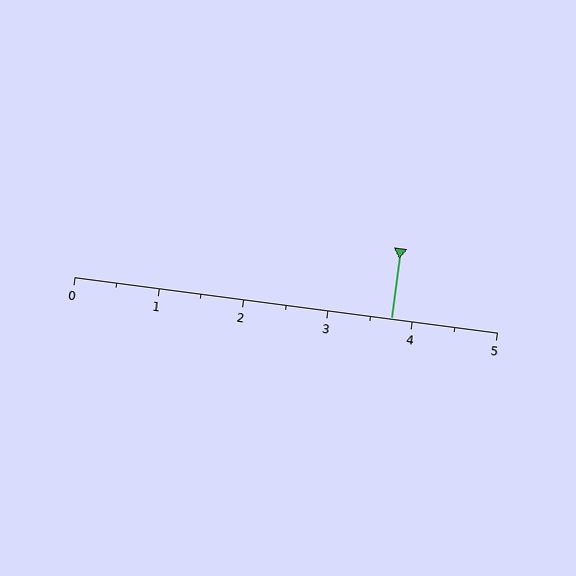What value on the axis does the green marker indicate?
The marker indicates approximately 3.8.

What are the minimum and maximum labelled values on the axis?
The axis runs from 0 to 5.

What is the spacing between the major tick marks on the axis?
The major ticks are spaced 1 apart.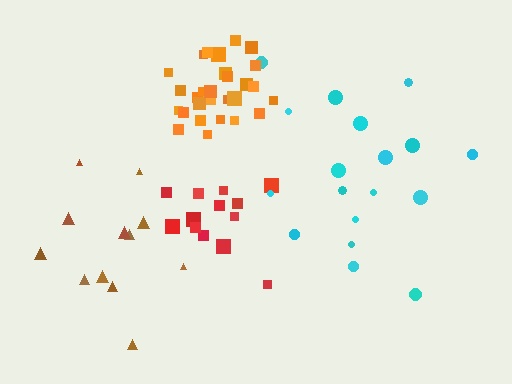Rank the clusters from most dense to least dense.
orange, red, brown, cyan.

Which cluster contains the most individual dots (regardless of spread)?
Orange (28).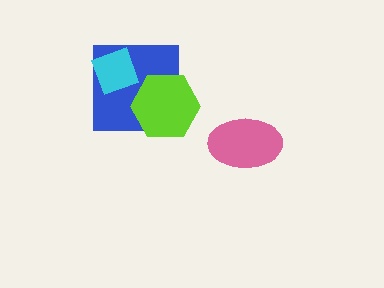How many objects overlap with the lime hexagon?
1 object overlaps with the lime hexagon.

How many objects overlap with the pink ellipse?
0 objects overlap with the pink ellipse.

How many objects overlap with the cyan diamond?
1 object overlaps with the cyan diamond.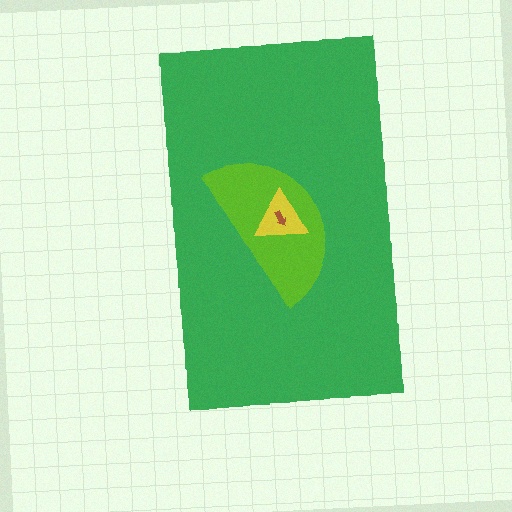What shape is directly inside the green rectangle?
The lime semicircle.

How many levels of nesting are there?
4.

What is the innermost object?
The brown arrow.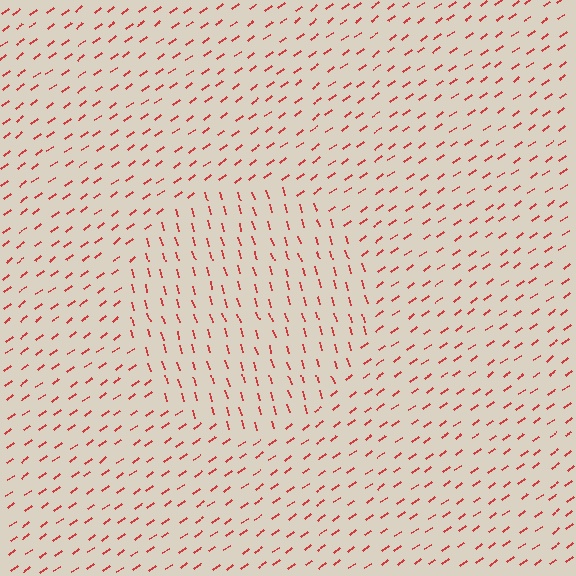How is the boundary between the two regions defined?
The boundary is defined purely by a change in line orientation (approximately 70 degrees difference). All lines are the same color and thickness.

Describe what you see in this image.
The image is filled with small red line segments. A circle region in the image has lines oriented differently from the surrounding lines, creating a visible texture boundary.